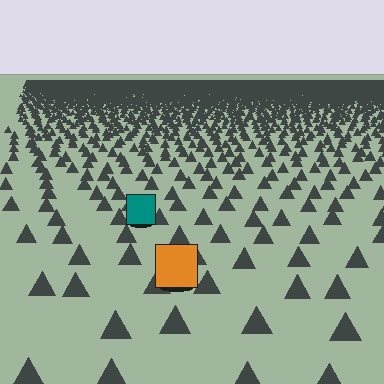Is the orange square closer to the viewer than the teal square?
Yes. The orange square is closer — you can tell from the texture gradient: the ground texture is coarser near it.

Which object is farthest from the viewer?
The teal square is farthest from the viewer. It appears smaller and the ground texture around it is denser.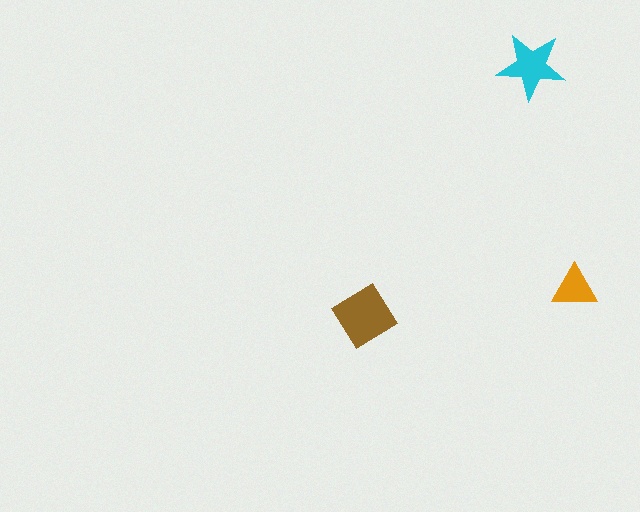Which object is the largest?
The brown diamond.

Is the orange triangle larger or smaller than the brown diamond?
Smaller.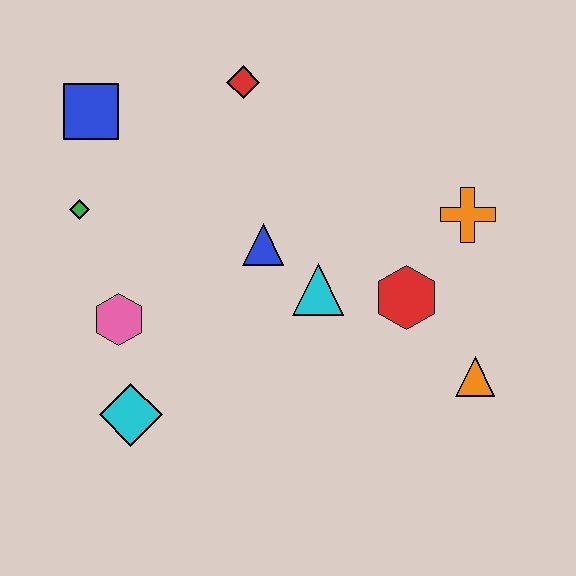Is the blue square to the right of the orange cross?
No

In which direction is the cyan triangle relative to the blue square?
The cyan triangle is to the right of the blue square.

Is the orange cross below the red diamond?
Yes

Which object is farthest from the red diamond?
The orange triangle is farthest from the red diamond.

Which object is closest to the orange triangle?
The red hexagon is closest to the orange triangle.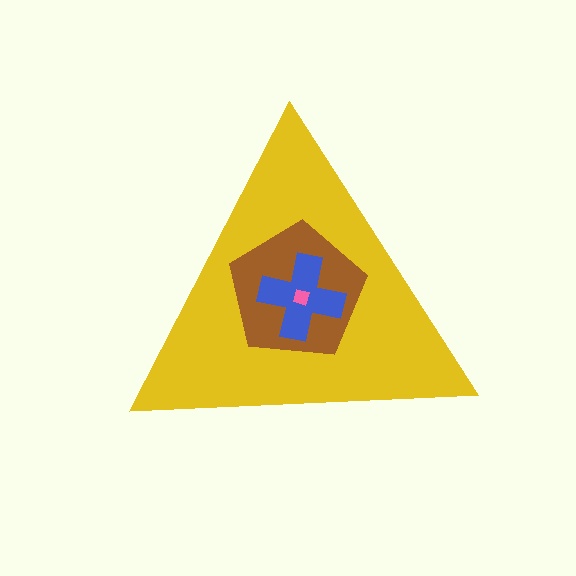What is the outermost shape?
The yellow triangle.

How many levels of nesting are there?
4.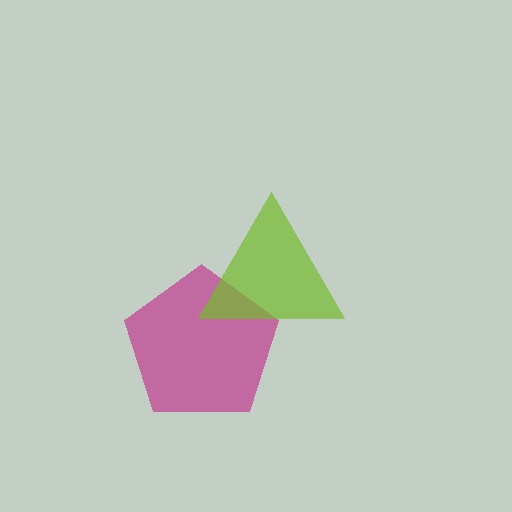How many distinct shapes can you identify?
There are 2 distinct shapes: a magenta pentagon, a lime triangle.